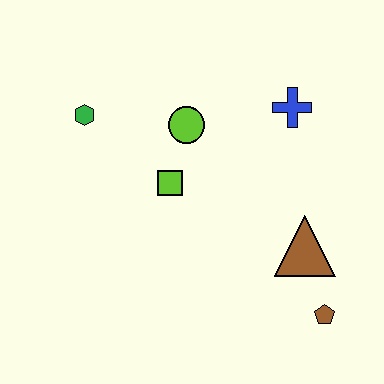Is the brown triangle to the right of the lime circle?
Yes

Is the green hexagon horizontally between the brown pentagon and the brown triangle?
No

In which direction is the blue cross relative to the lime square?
The blue cross is to the right of the lime square.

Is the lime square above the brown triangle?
Yes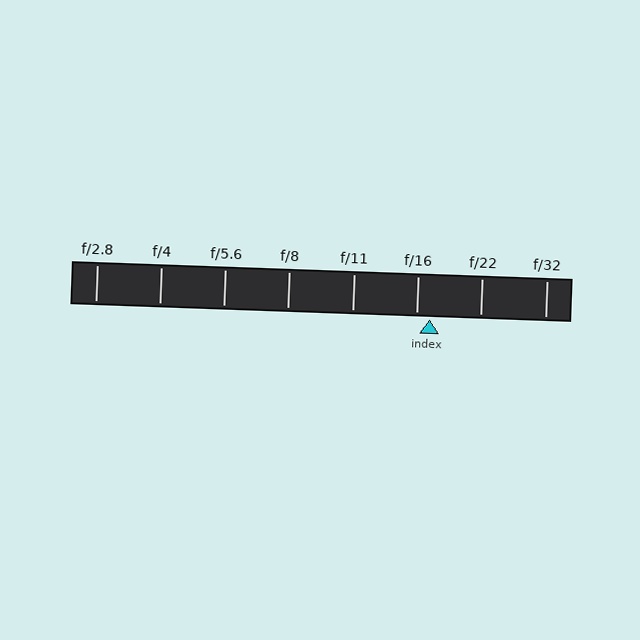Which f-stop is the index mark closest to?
The index mark is closest to f/16.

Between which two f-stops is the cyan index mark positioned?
The index mark is between f/16 and f/22.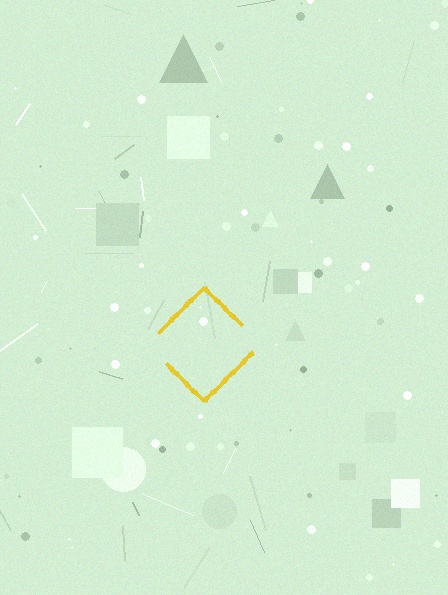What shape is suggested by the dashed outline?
The dashed outline suggests a diamond.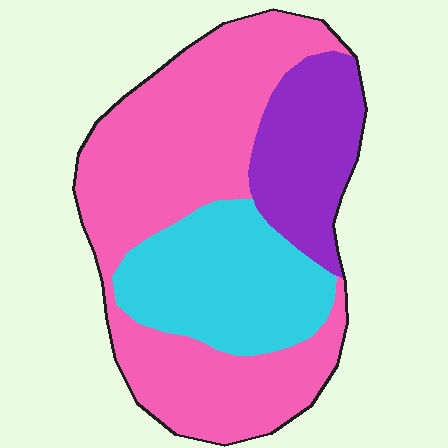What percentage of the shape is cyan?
Cyan covers around 25% of the shape.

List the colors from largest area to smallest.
From largest to smallest: pink, cyan, purple.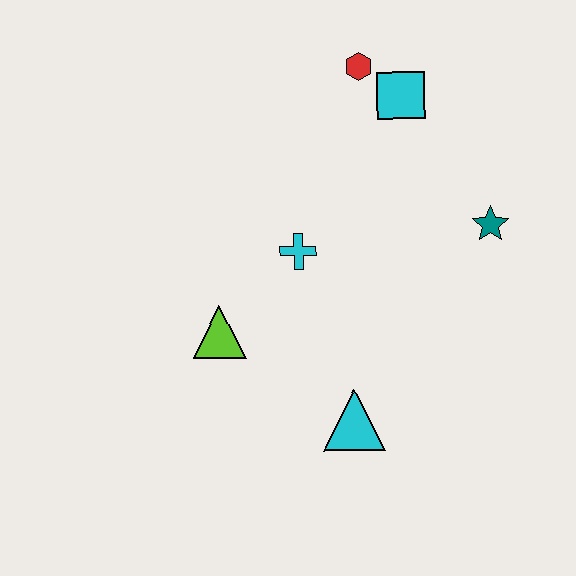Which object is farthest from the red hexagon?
The cyan triangle is farthest from the red hexagon.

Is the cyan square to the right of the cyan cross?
Yes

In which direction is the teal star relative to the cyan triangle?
The teal star is above the cyan triangle.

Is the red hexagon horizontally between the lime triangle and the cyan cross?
No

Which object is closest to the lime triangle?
The cyan cross is closest to the lime triangle.